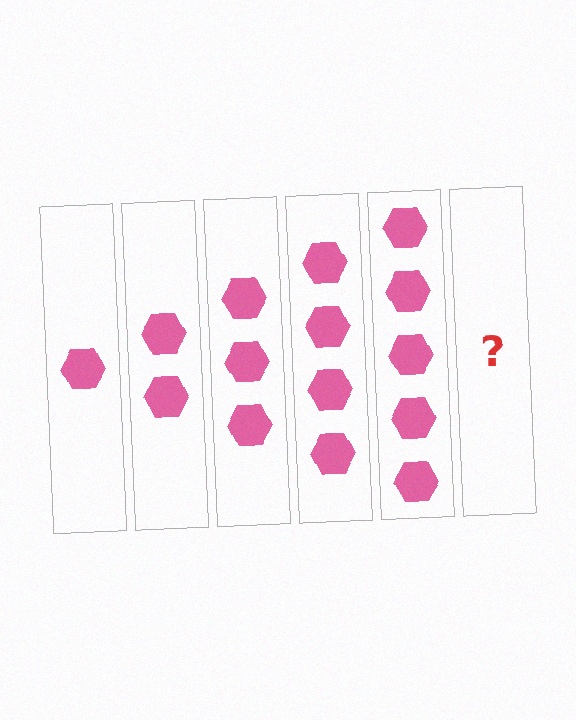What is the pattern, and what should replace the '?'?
The pattern is that each step adds one more hexagon. The '?' should be 6 hexagons.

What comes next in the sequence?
The next element should be 6 hexagons.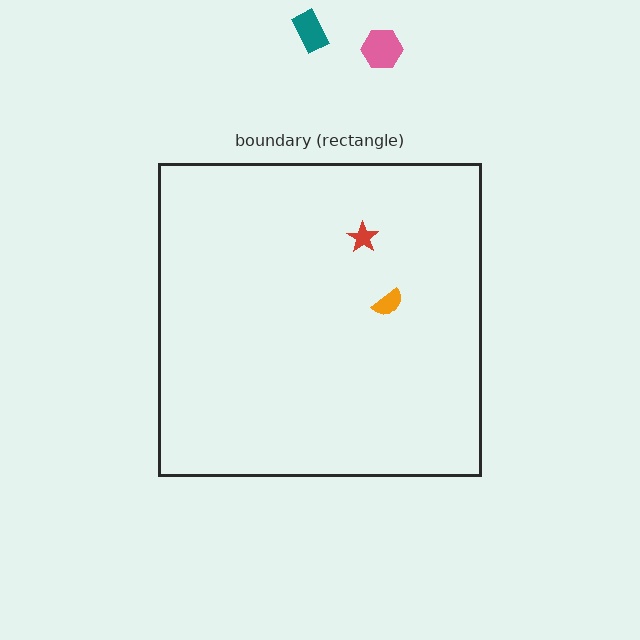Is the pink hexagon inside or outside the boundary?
Outside.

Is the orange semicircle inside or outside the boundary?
Inside.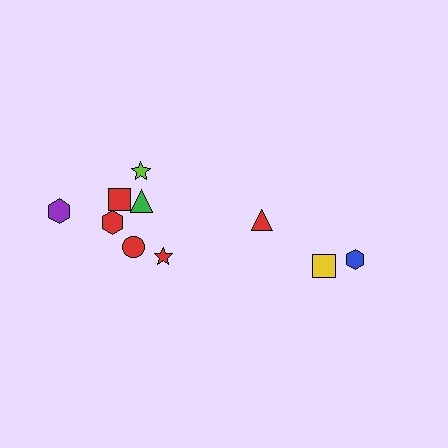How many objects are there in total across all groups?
There are 10 objects.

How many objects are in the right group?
There are 3 objects.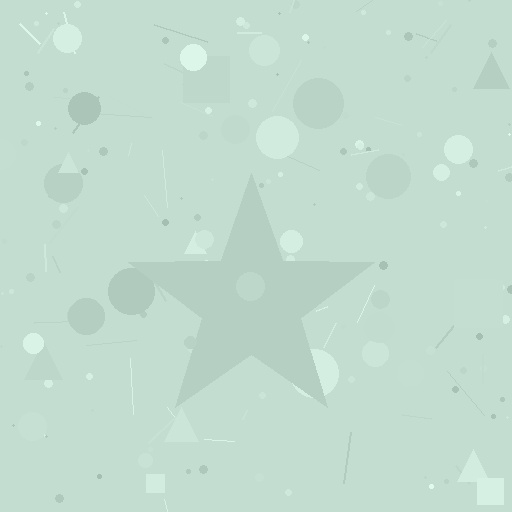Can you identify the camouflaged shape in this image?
The camouflaged shape is a star.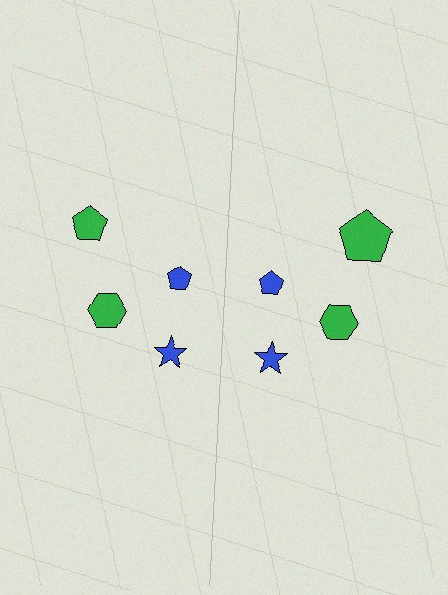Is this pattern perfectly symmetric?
No, the pattern is not perfectly symmetric. The green pentagon on the right side has a different size than its mirror counterpart.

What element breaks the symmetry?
The green pentagon on the right side has a different size than its mirror counterpart.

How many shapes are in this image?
There are 8 shapes in this image.